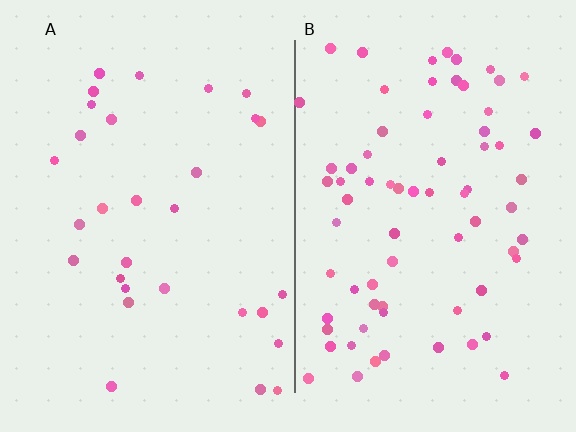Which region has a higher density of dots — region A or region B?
B (the right).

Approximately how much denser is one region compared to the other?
Approximately 2.4× — region B over region A.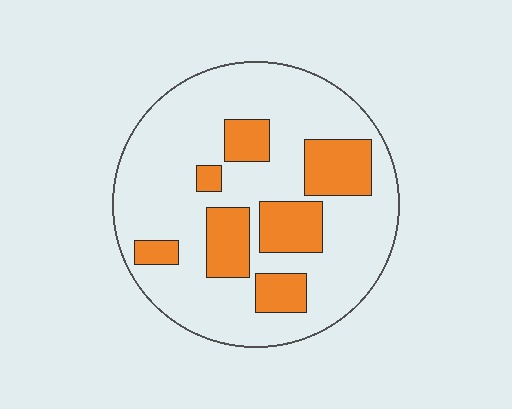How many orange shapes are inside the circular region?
7.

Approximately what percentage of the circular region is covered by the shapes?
Approximately 25%.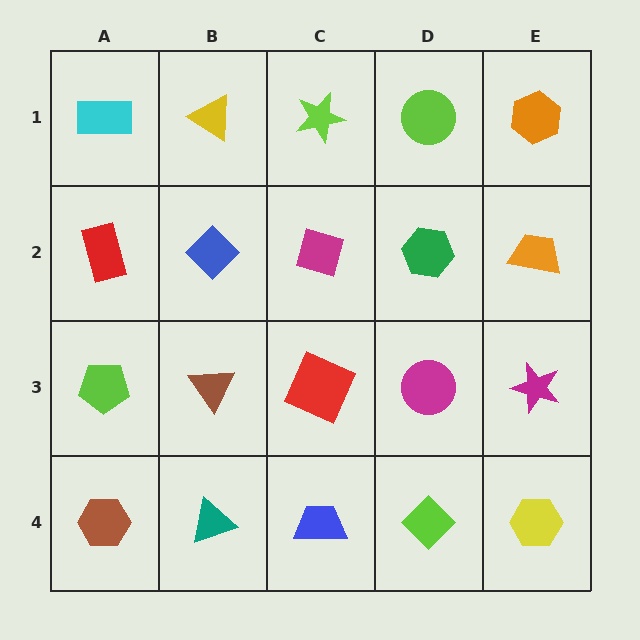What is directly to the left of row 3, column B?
A lime pentagon.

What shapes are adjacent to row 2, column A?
A cyan rectangle (row 1, column A), a lime pentagon (row 3, column A), a blue diamond (row 2, column B).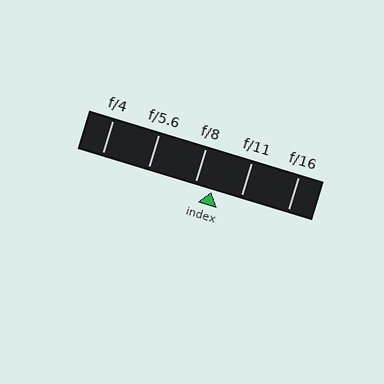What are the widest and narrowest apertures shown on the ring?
The widest aperture shown is f/4 and the narrowest is f/16.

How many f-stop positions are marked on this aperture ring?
There are 5 f-stop positions marked.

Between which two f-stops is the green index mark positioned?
The index mark is between f/8 and f/11.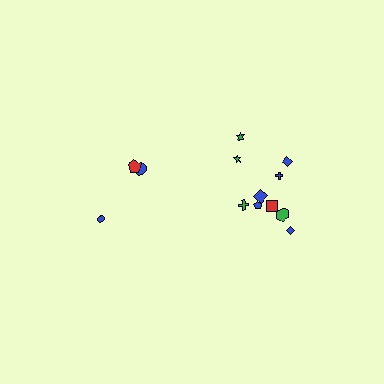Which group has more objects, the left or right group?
The right group.